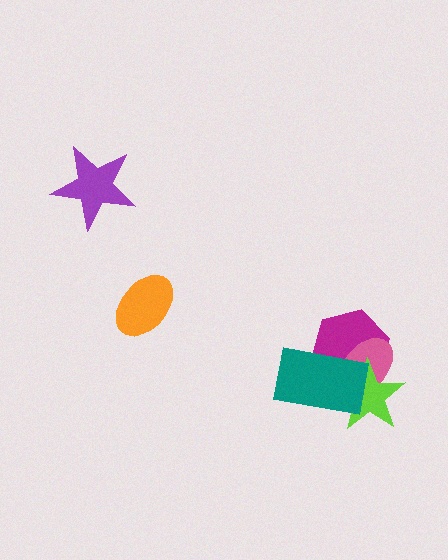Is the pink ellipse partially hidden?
Yes, it is partially covered by another shape.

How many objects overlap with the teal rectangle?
3 objects overlap with the teal rectangle.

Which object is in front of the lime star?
The teal rectangle is in front of the lime star.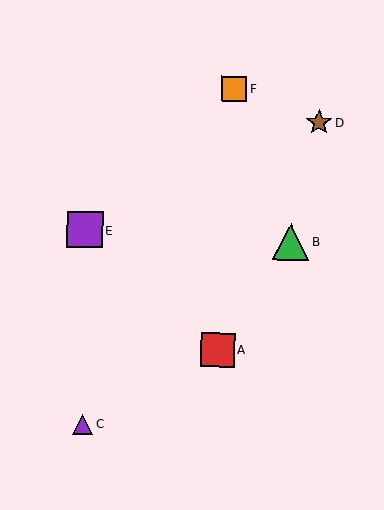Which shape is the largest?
The green triangle (labeled B) is the largest.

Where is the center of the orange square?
The center of the orange square is at (234, 89).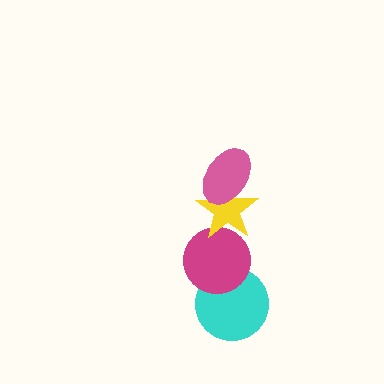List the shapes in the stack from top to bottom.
From top to bottom: the pink ellipse, the yellow star, the magenta circle, the cyan circle.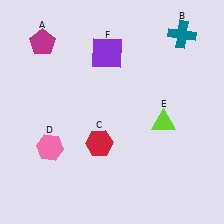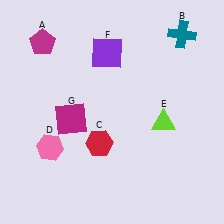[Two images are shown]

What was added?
A magenta square (G) was added in Image 2.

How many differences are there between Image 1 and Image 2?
There is 1 difference between the two images.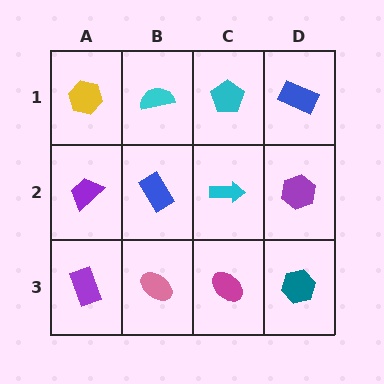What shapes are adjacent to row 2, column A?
A yellow hexagon (row 1, column A), a purple rectangle (row 3, column A), a blue rectangle (row 2, column B).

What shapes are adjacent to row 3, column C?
A cyan arrow (row 2, column C), a pink ellipse (row 3, column B), a teal hexagon (row 3, column D).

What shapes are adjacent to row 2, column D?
A blue rectangle (row 1, column D), a teal hexagon (row 3, column D), a cyan arrow (row 2, column C).